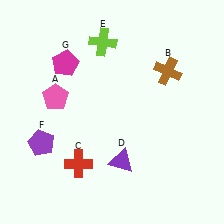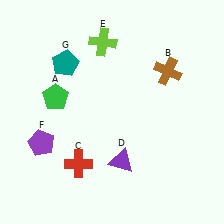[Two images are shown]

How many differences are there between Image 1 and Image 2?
There are 2 differences between the two images.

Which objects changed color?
A changed from pink to green. G changed from magenta to teal.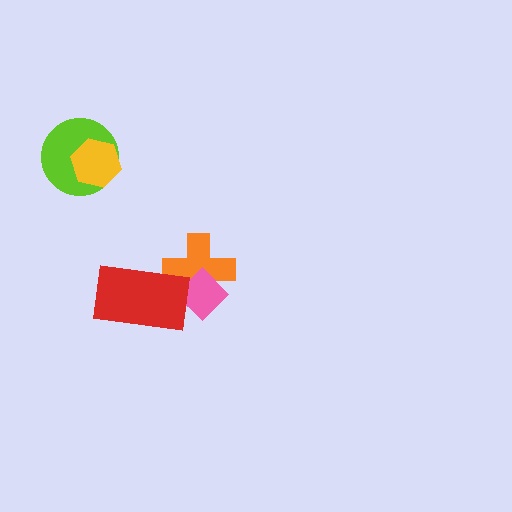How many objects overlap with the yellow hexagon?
1 object overlaps with the yellow hexagon.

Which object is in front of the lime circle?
The yellow hexagon is in front of the lime circle.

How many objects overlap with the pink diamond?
2 objects overlap with the pink diamond.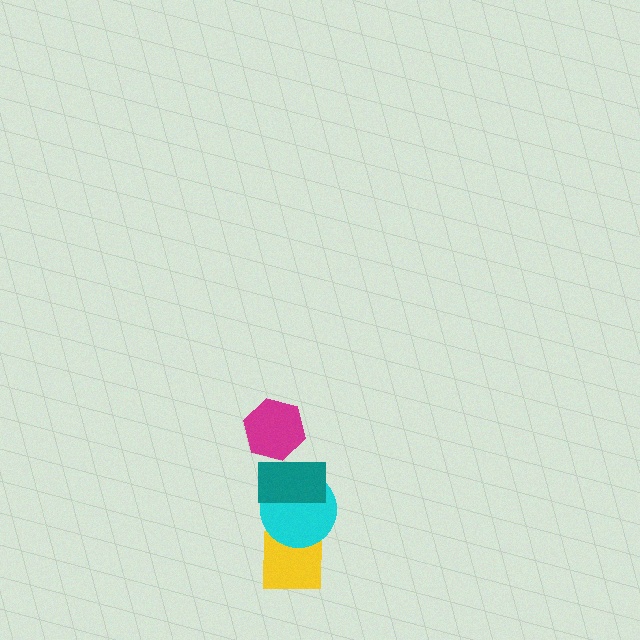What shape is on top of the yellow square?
The cyan circle is on top of the yellow square.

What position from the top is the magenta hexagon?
The magenta hexagon is 1st from the top.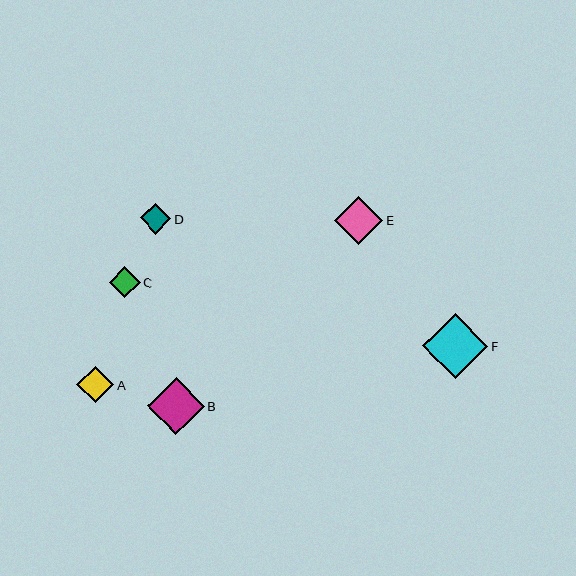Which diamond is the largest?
Diamond F is the largest with a size of approximately 65 pixels.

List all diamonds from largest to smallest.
From largest to smallest: F, B, E, A, C, D.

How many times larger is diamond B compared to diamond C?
Diamond B is approximately 1.8 times the size of diamond C.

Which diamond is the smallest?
Diamond D is the smallest with a size of approximately 30 pixels.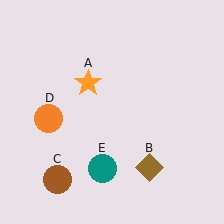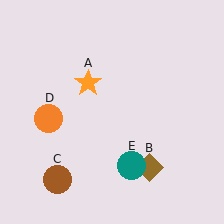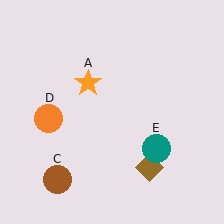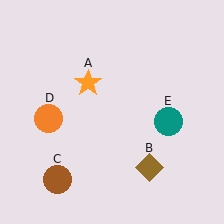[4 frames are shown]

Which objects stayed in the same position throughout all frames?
Orange star (object A) and brown diamond (object B) and brown circle (object C) and orange circle (object D) remained stationary.